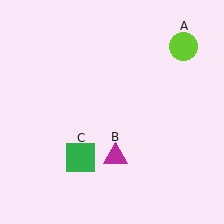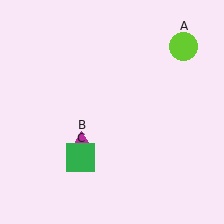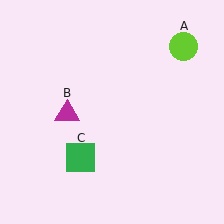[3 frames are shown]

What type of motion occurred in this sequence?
The magenta triangle (object B) rotated clockwise around the center of the scene.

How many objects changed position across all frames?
1 object changed position: magenta triangle (object B).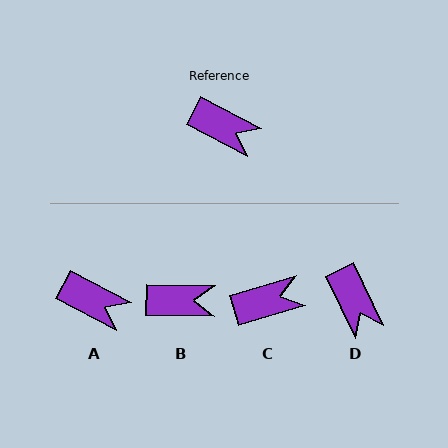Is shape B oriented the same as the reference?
No, it is off by about 26 degrees.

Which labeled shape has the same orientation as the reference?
A.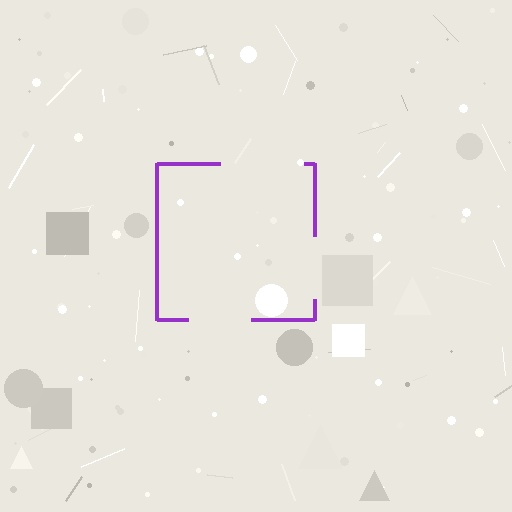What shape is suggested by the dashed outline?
The dashed outline suggests a square.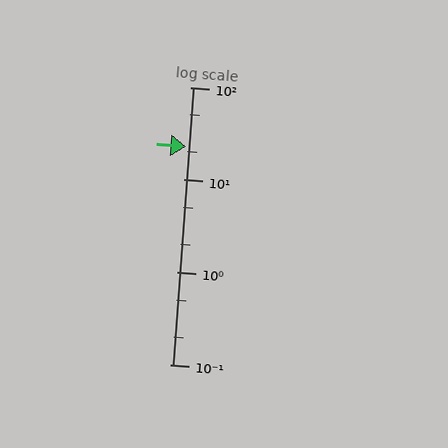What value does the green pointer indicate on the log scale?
The pointer indicates approximately 23.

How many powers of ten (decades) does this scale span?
The scale spans 3 decades, from 0.1 to 100.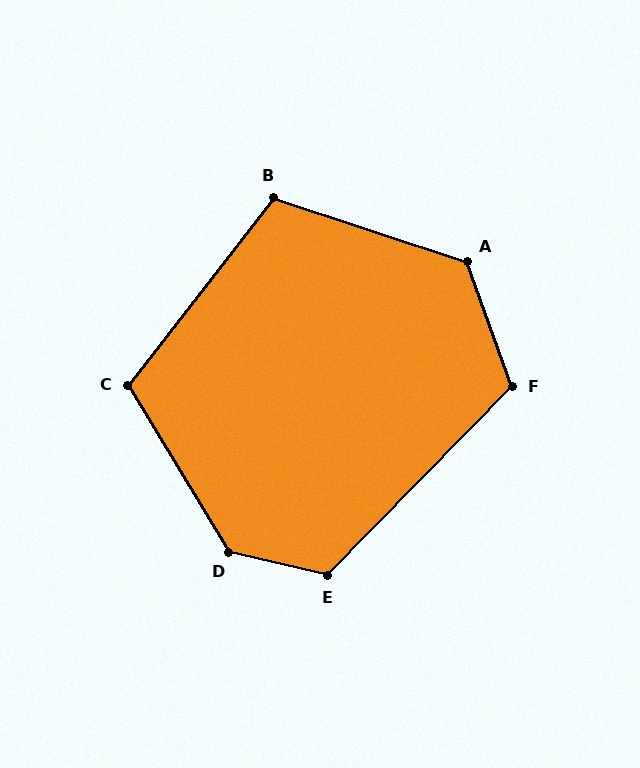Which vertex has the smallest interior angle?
B, at approximately 110 degrees.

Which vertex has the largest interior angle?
D, at approximately 134 degrees.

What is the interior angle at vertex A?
Approximately 128 degrees (obtuse).